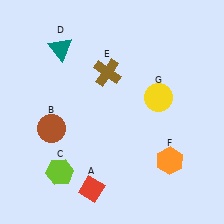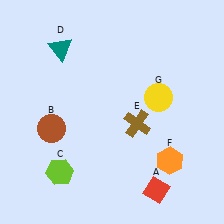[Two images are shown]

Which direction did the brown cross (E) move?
The brown cross (E) moved down.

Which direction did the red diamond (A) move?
The red diamond (A) moved right.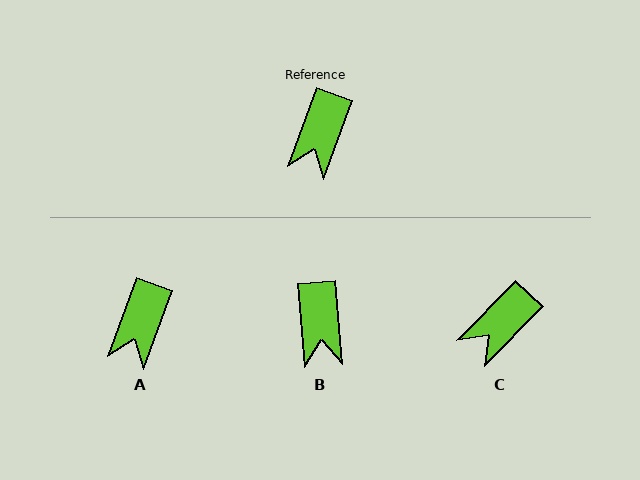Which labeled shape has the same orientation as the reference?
A.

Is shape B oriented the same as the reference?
No, it is off by about 25 degrees.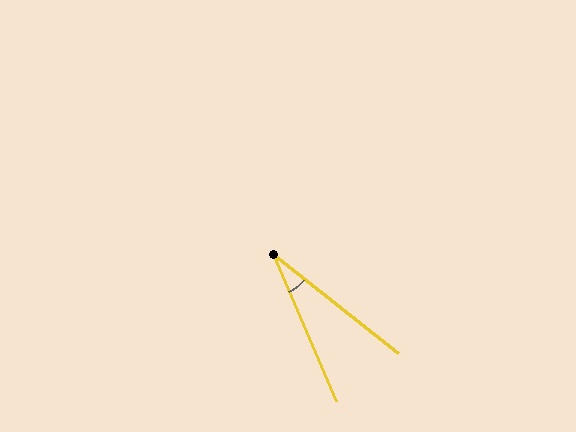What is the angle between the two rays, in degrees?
Approximately 29 degrees.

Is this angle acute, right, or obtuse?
It is acute.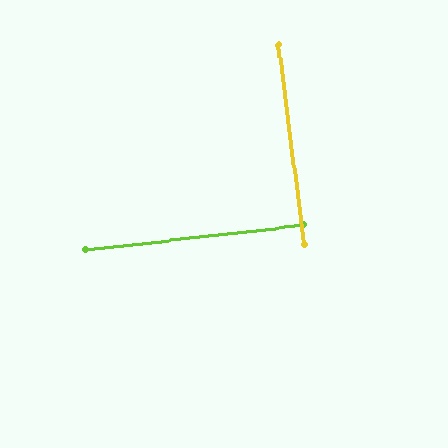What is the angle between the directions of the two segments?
Approximately 89 degrees.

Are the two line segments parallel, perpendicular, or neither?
Perpendicular — they meet at approximately 89°.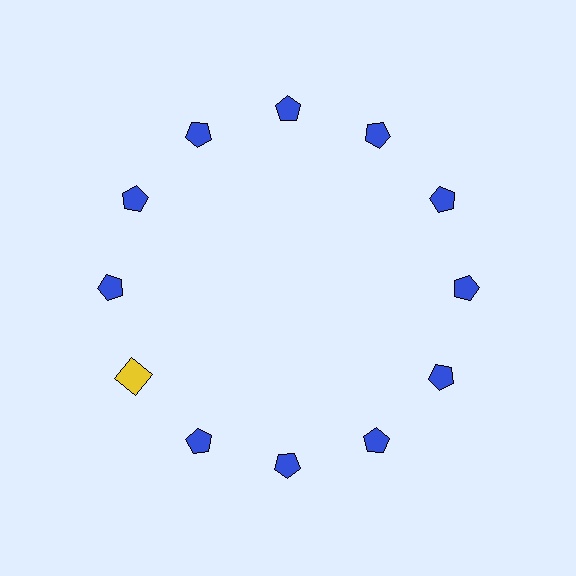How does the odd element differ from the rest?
It differs in both color (yellow instead of blue) and shape (square instead of pentagon).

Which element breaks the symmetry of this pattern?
The yellow square at roughly the 8 o'clock position breaks the symmetry. All other shapes are blue pentagons.